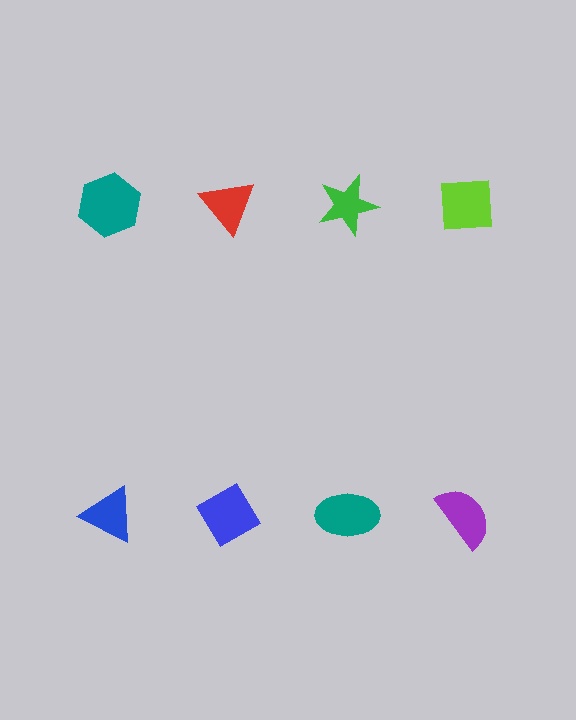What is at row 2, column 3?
A teal ellipse.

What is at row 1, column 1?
A teal hexagon.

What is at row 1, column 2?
A red triangle.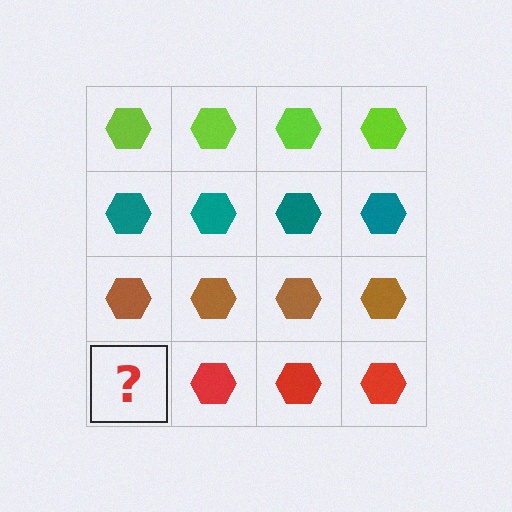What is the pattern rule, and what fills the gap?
The rule is that each row has a consistent color. The gap should be filled with a red hexagon.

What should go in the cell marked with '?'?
The missing cell should contain a red hexagon.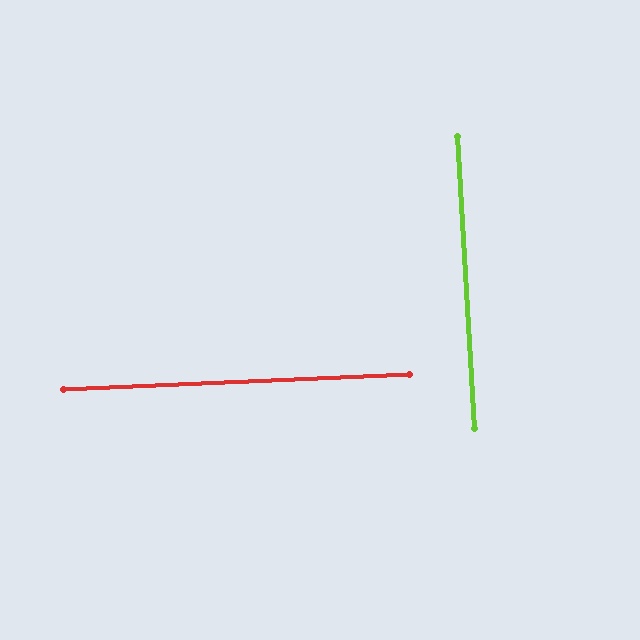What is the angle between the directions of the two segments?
Approximately 89 degrees.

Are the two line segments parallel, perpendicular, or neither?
Perpendicular — they meet at approximately 89°.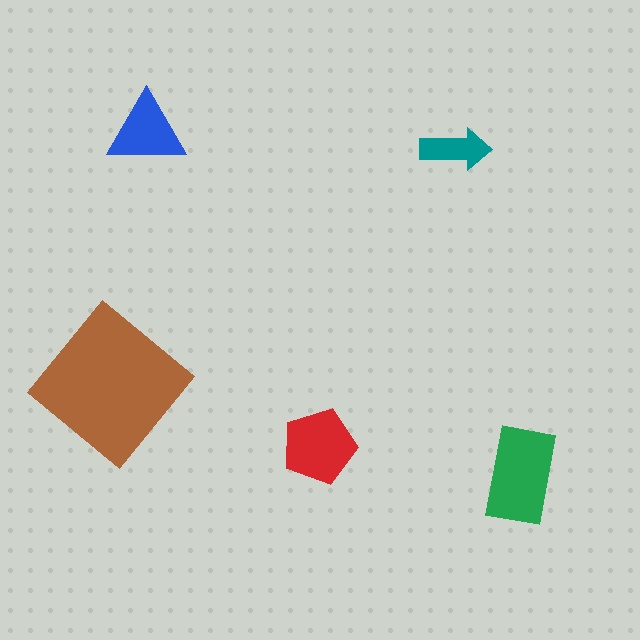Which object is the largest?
The brown diamond.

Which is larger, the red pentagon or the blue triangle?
The red pentagon.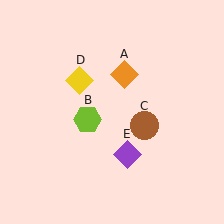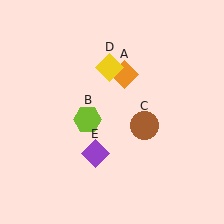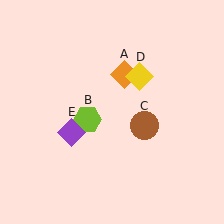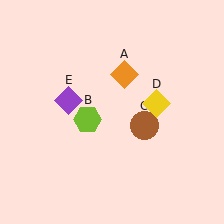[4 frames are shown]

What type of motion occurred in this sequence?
The yellow diamond (object D), purple diamond (object E) rotated clockwise around the center of the scene.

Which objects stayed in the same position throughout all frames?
Orange diamond (object A) and lime hexagon (object B) and brown circle (object C) remained stationary.